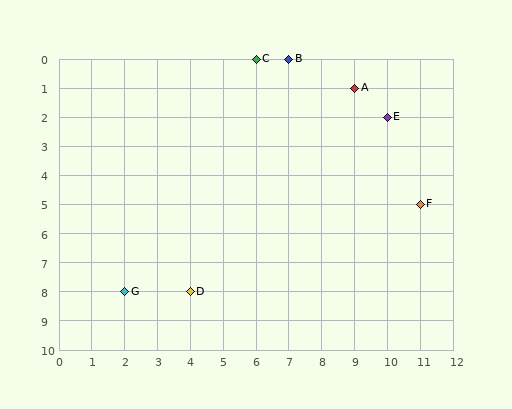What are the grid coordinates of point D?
Point D is at grid coordinates (4, 8).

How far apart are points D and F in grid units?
Points D and F are 7 columns and 3 rows apart (about 7.6 grid units diagonally).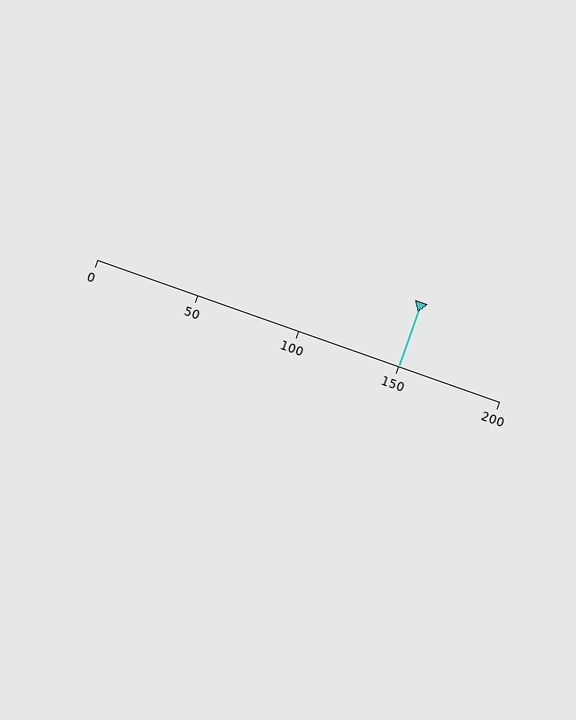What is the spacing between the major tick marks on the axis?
The major ticks are spaced 50 apart.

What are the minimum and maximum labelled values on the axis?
The axis runs from 0 to 200.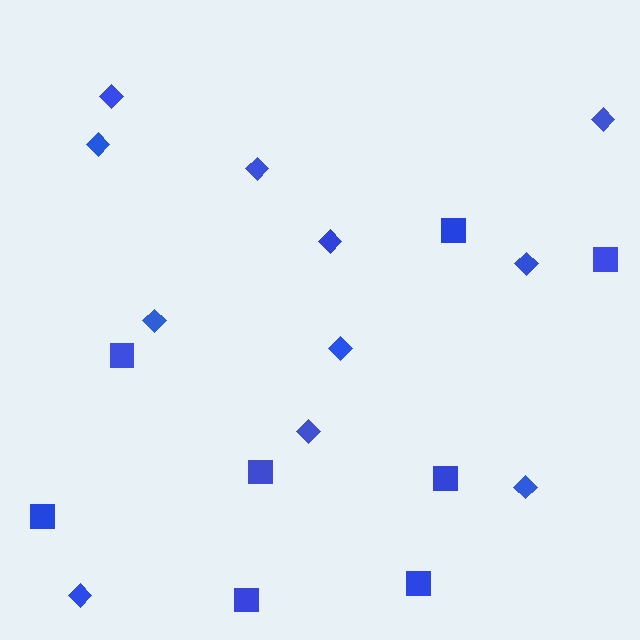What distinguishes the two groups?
There are 2 groups: one group of squares (8) and one group of diamonds (11).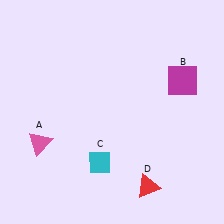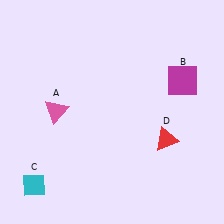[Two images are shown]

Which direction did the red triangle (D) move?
The red triangle (D) moved up.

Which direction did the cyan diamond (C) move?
The cyan diamond (C) moved left.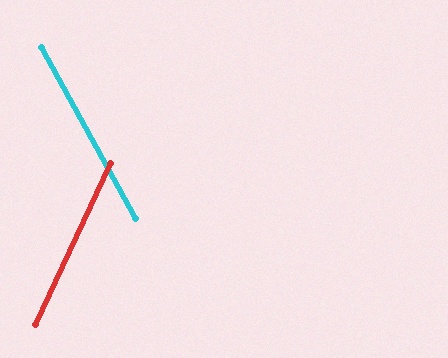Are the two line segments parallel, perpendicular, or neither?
Neither parallel nor perpendicular — they differ by about 54°.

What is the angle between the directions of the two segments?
Approximately 54 degrees.